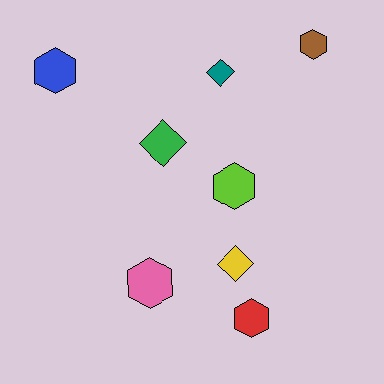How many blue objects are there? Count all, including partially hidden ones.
There is 1 blue object.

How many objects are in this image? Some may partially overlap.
There are 8 objects.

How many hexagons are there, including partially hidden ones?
There are 5 hexagons.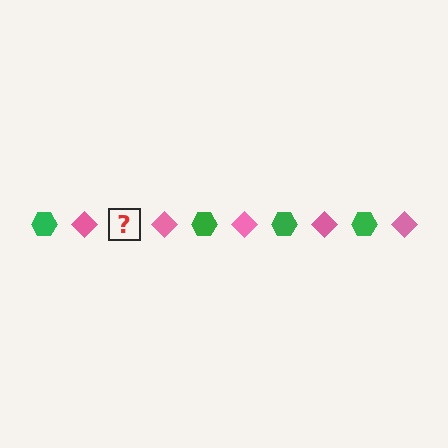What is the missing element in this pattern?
The missing element is a green hexagon.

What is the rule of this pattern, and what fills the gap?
The rule is that the pattern alternates between green hexagon and pink diamond. The gap should be filled with a green hexagon.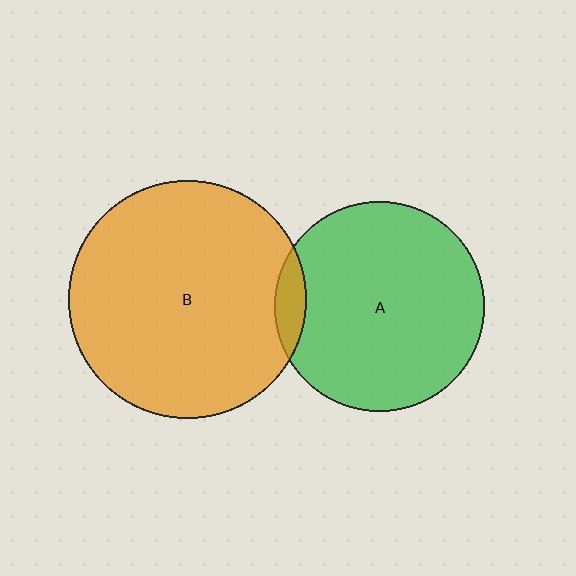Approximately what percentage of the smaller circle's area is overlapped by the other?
Approximately 5%.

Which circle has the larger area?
Circle B (orange).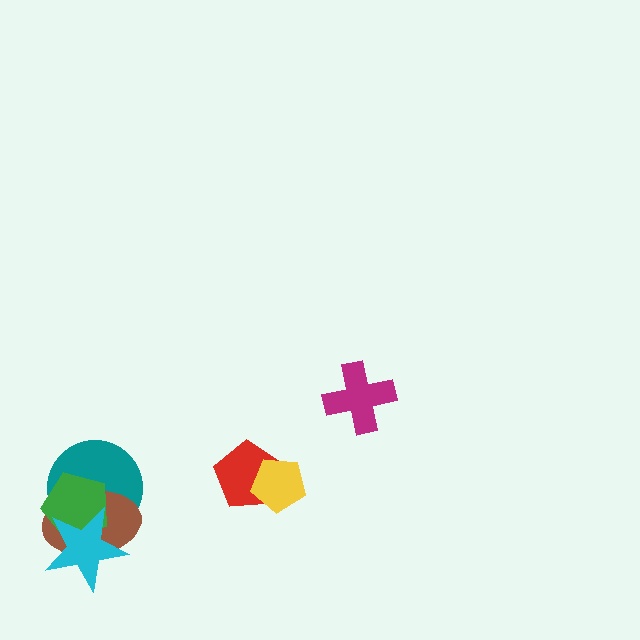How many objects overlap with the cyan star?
3 objects overlap with the cyan star.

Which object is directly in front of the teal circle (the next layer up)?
The brown ellipse is directly in front of the teal circle.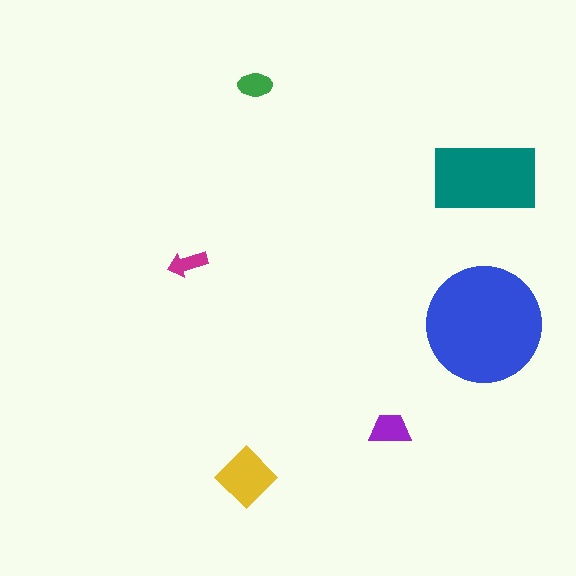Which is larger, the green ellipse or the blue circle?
The blue circle.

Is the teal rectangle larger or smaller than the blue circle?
Smaller.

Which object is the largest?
The blue circle.